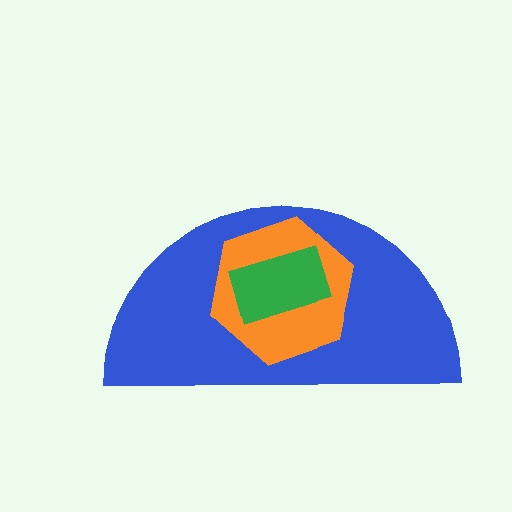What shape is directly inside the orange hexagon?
The green rectangle.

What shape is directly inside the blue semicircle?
The orange hexagon.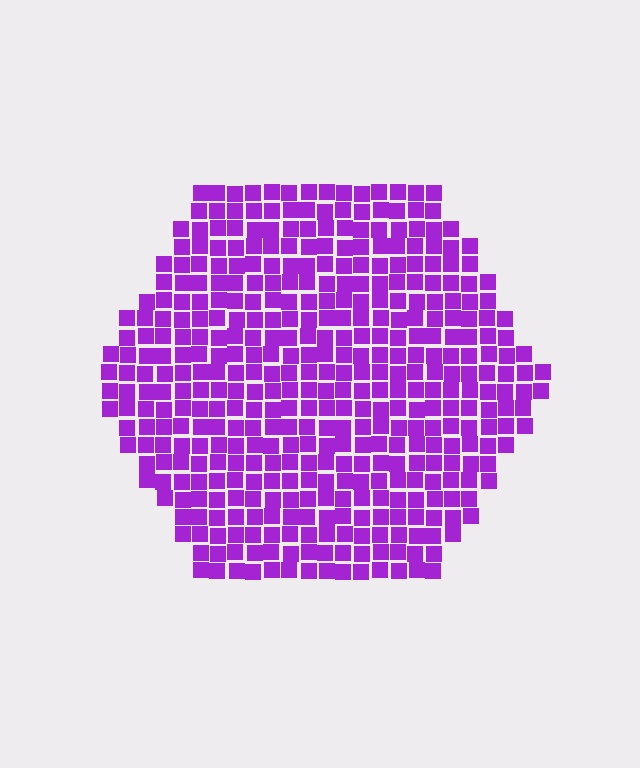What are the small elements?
The small elements are squares.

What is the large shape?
The large shape is a hexagon.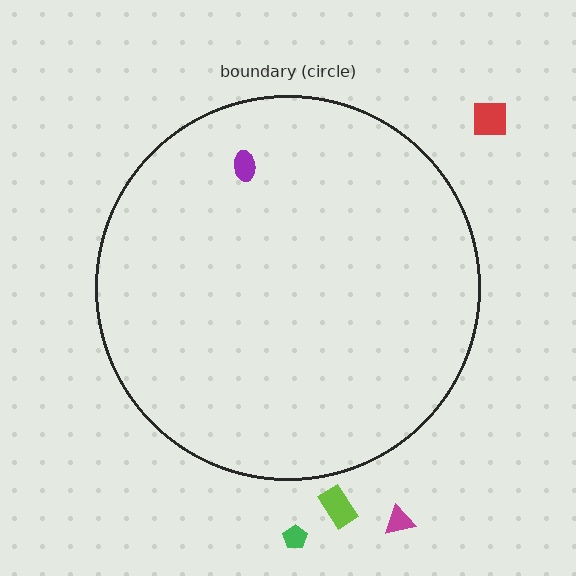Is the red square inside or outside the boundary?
Outside.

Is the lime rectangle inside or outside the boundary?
Outside.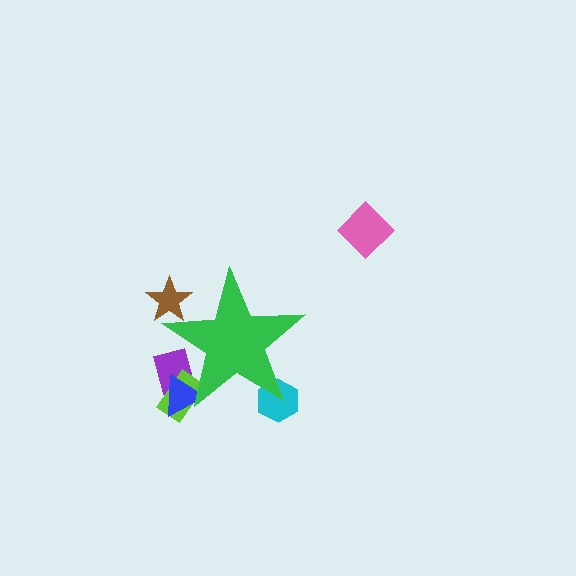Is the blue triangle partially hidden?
Yes, the blue triangle is partially hidden behind the green star.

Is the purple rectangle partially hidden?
Yes, the purple rectangle is partially hidden behind the green star.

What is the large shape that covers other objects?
A green star.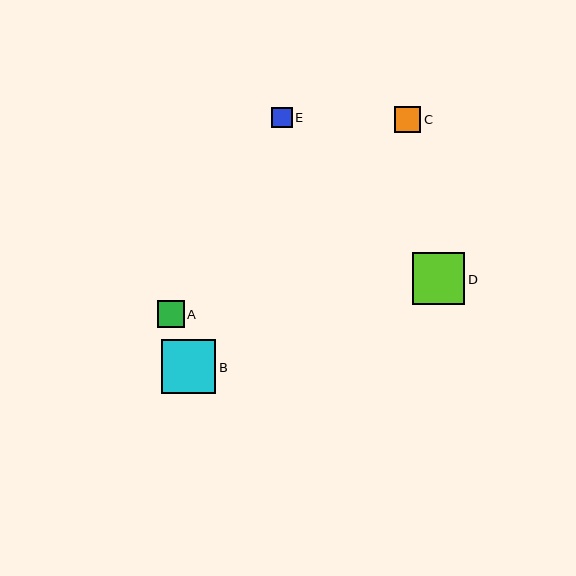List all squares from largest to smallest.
From largest to smallest: B, D, A, C, E.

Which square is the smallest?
Square E is the smallest with a size of approximately 20 pixels.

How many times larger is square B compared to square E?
Square B is approximately 2.6 times the size of square E.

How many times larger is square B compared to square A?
Square B is approximately 2.0 times the size of square A.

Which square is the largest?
Square B is the largest with a size of approximately 54 pixels.